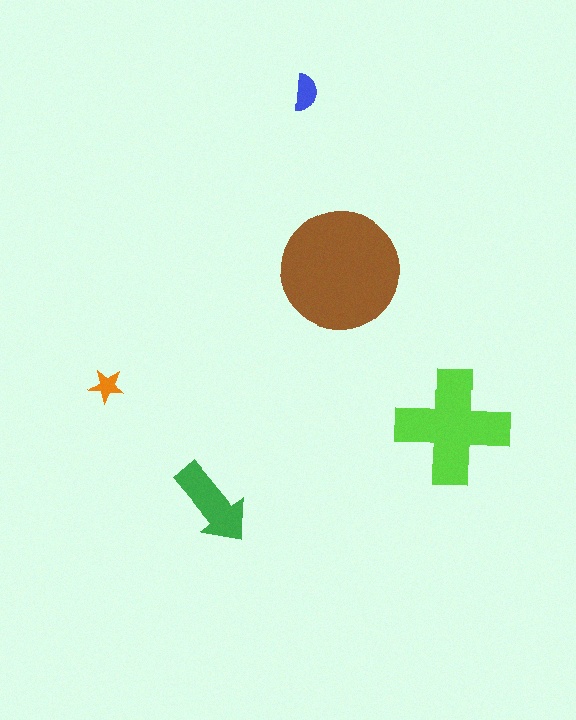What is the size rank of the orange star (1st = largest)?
5th.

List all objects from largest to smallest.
The brown circle, the lime cross, the green arrow, the blue semicircle, the orange star.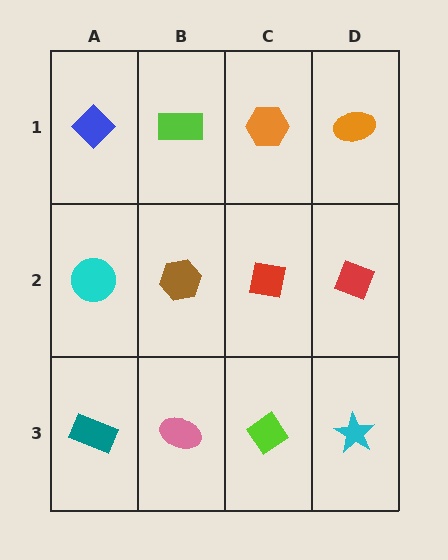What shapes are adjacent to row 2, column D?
An orange ellipse (row 1, column D), a cyan star (row 3, column D), a red square (row 2, column C).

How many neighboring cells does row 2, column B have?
4.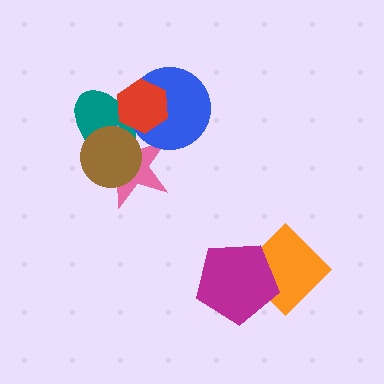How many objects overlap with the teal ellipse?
4 objects overlap with the teal ellipse.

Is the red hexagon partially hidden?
No, no other shape covers it.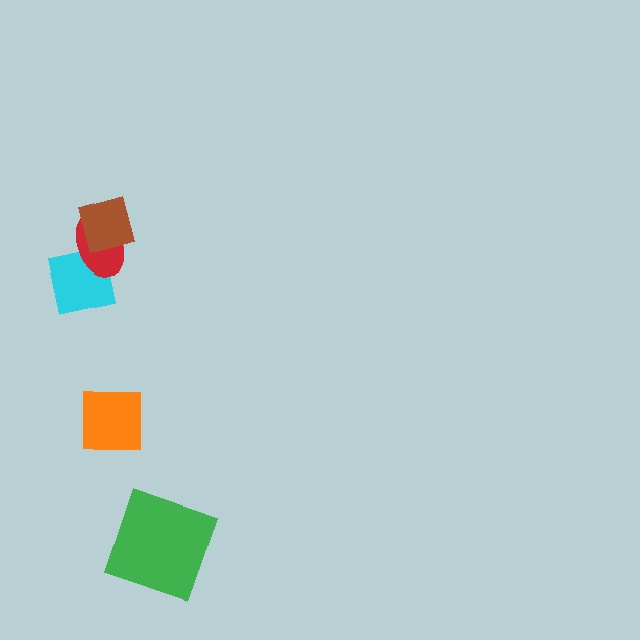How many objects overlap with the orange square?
0 objects overlap with the orange square.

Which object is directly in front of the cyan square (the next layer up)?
The red ellipse is directly in front of the cyan square.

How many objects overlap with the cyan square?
2 objects overlap with the cyan square.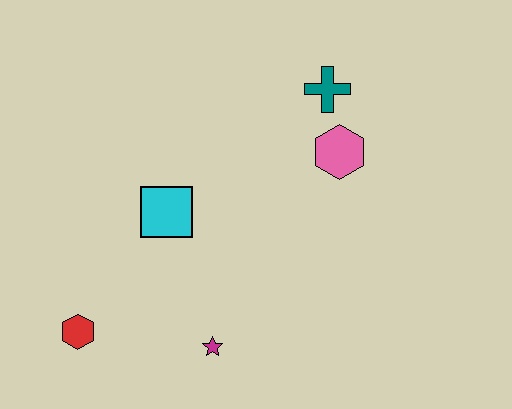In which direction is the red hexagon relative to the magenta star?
The red hexagon is to the left of the magenta star.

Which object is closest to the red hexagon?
The magenta star is closest to the red hexagon.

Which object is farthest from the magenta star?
The teal cross is farthest from the magenta star.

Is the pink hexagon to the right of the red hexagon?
Yes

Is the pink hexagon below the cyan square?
No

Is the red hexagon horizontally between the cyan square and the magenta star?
No